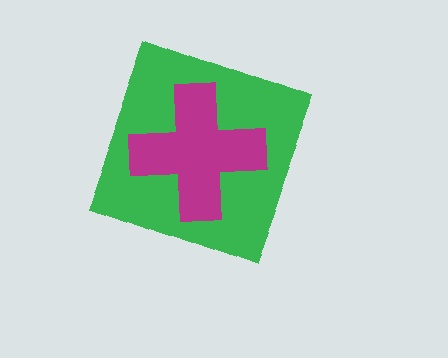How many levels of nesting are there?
2.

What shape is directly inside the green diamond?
The magenta cross.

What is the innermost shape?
The magenta cross.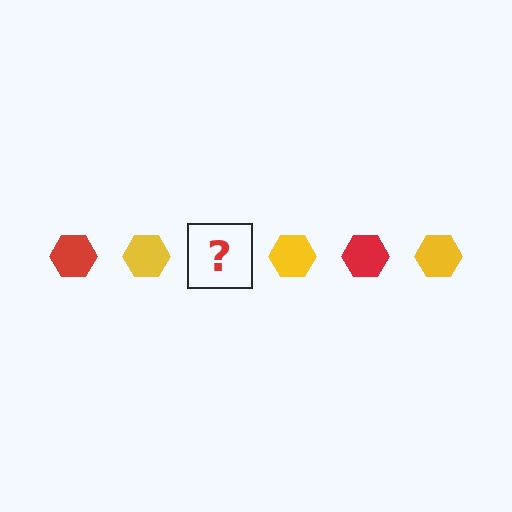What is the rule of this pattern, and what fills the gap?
The rule is that the pattern cycles through red, yellow hexagons. The gap should be filled with a red hexagon.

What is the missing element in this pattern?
The missing element is a red hexagon.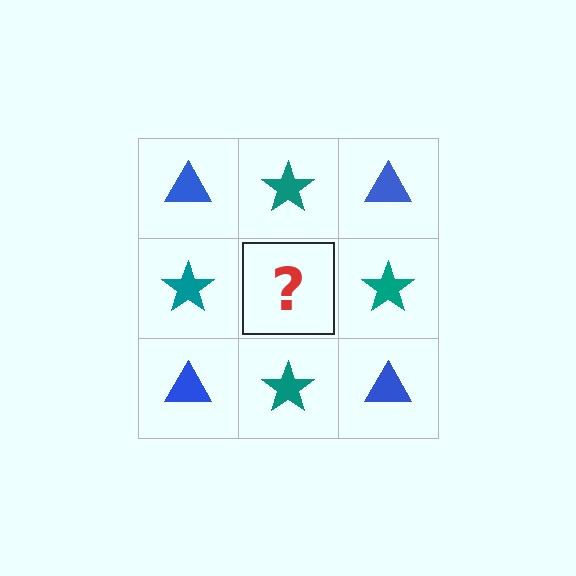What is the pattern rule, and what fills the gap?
The rule is that it alternates blue triangle and teal star in a checkerboard pattern. The gap should be filled with a blue triangle.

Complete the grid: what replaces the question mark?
The question mark should be replaced with a blue triangle.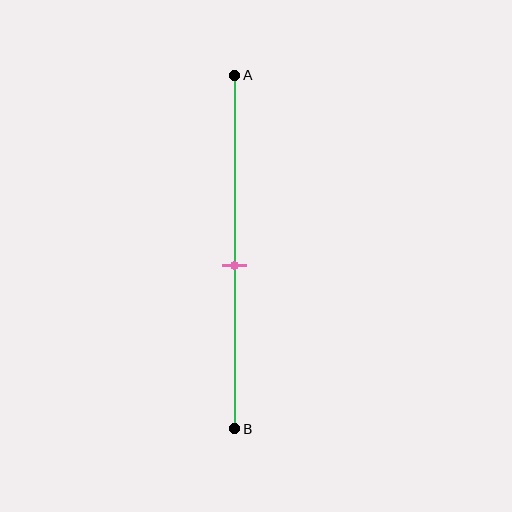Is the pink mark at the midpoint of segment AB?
No, the mark is at about 55% from A, not at the 50% midpoint.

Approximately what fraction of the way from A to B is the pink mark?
The pink mark is approximately 55% of the way from A to B.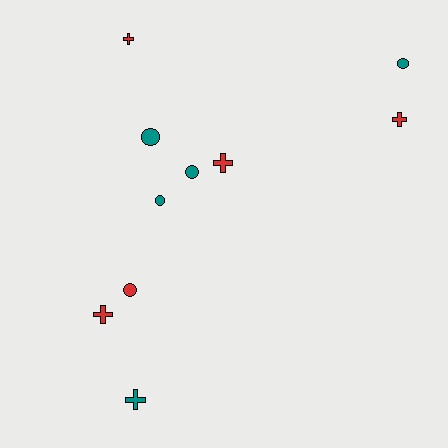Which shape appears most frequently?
Cross, with 5 objects.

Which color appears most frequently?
Red, with 5 objects.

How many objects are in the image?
There are 10 objects.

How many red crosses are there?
There are 4 red crosses.